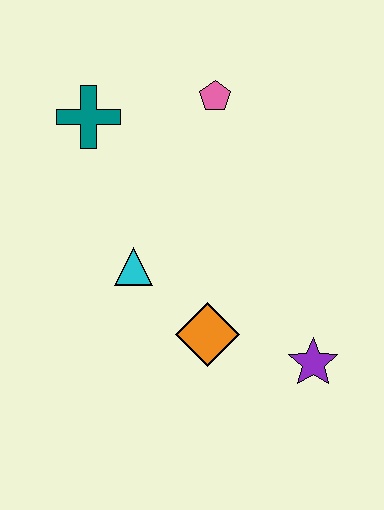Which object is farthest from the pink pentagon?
The purple star is farthest from the pink pentagon.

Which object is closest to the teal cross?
The pink pentagon is closest to the teal cross.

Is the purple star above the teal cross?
No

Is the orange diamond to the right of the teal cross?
Yes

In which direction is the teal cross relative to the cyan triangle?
The teal cross is above the cyan triangle.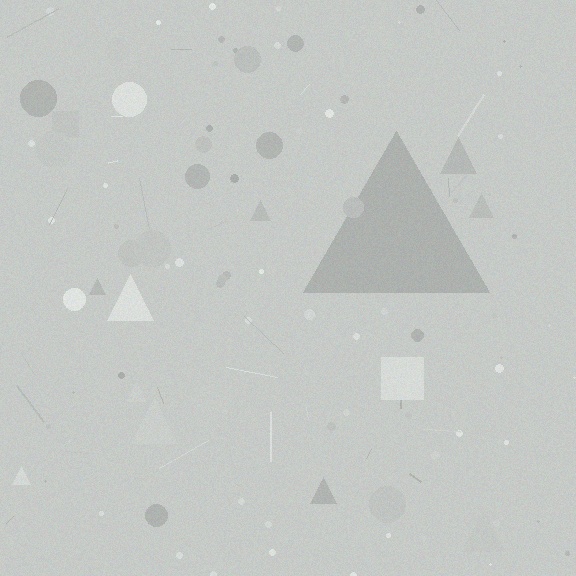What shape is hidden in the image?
A triangle is hidden in the image.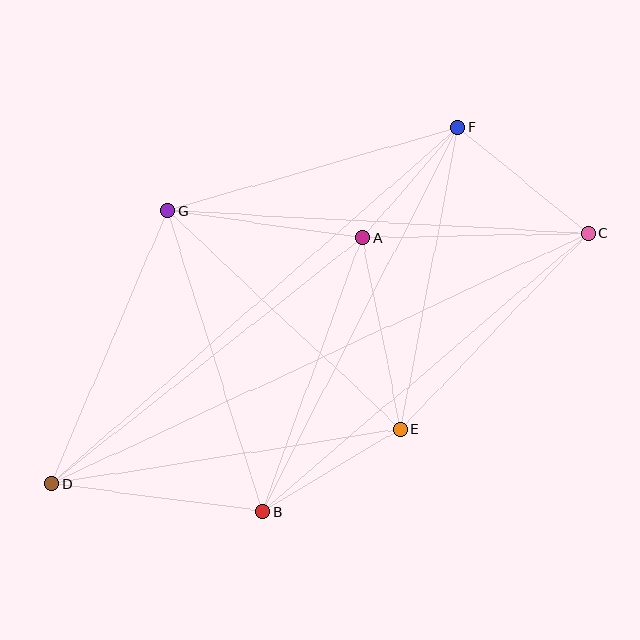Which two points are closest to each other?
Points A and F are closest to each other.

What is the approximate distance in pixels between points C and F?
The distance between C and F is approximately 168 pixels.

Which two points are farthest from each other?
Points C and D are farthest from each other.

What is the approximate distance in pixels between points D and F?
The distance between D and F is approximately 541 pixels.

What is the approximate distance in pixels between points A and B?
The distance between A and B is approximately 291 pixels.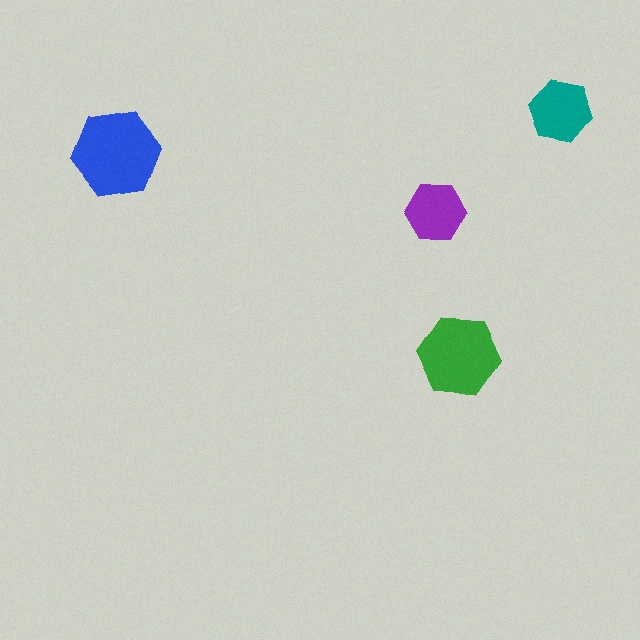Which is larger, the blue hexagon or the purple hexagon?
The blue one.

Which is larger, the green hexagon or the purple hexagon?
The green one.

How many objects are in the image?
There are 4 objects in the image.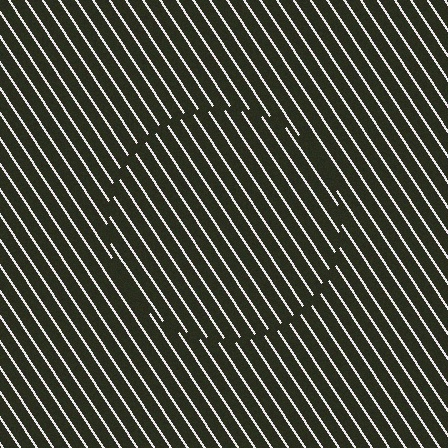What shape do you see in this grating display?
An illusory circle. The interior of the shape contains the same grating, shifted by half a period — the contour is defined by the phase discontinuity where line-ends from the inner and outer gratings abut.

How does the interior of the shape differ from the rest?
The interior of the shape contains the same grating, shifted by half a period — the contour is defined by the phase discontinuity where line-ends from the inner and outer gratings abut.